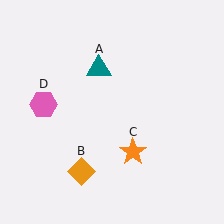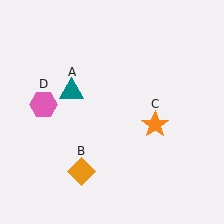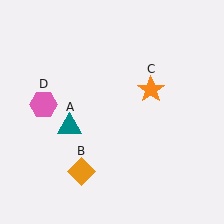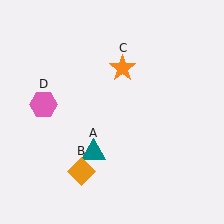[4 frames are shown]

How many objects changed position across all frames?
2 objects changed position: teal triangle (object A), orange star (object C).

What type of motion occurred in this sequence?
The teal triangle (object A), orange star (object C) rotated counterclockwise around the center of the scene.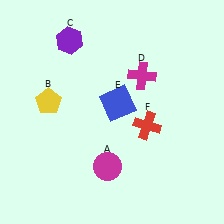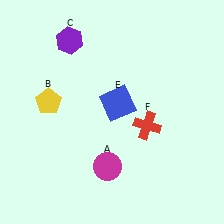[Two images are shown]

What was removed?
The magenta cross (D) was removed in Image 2.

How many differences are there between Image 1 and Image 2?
There is 1 difference between the two images.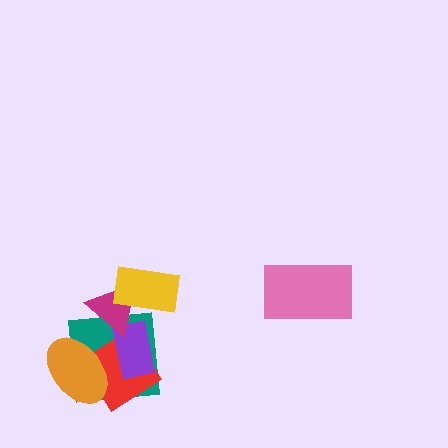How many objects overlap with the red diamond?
3 objects overlap with the red diamond.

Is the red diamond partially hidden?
Yes, it is partially covered by another shape.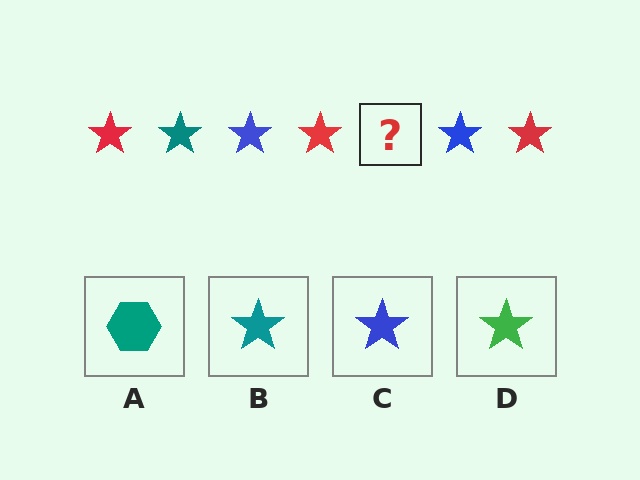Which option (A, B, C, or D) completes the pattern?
B.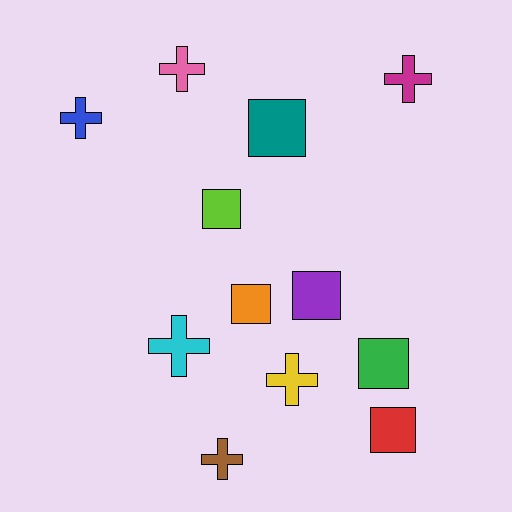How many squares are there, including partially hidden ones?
There are 6 squares.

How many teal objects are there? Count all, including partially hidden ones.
There is 1 teal object.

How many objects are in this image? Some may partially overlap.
There are 12 objects.